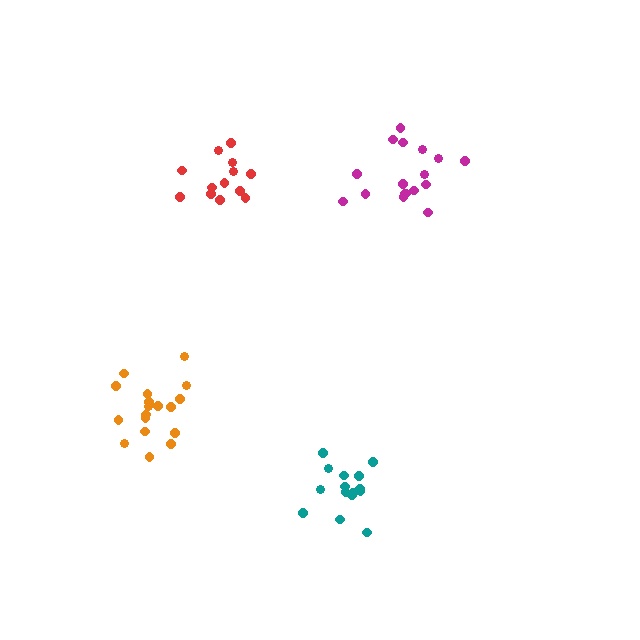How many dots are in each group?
Group 1: 17 dots, Group 2: 18 dots, Group 3: 13 dots, Group 4: 15 dots (63 total).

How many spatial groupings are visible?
There are 4 spatial groupings.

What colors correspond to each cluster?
The clusters are colored: magenta, orange, red, teal.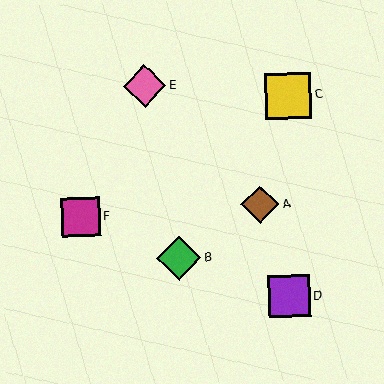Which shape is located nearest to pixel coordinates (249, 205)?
The brown diamond (labeled A) at (260, 204) is nearest to that location.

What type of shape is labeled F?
Shape F is a magenta square.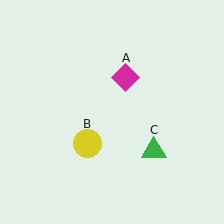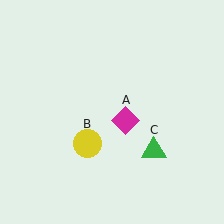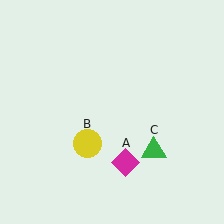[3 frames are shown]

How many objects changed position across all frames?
1 object changed position: magenta diamond (object A).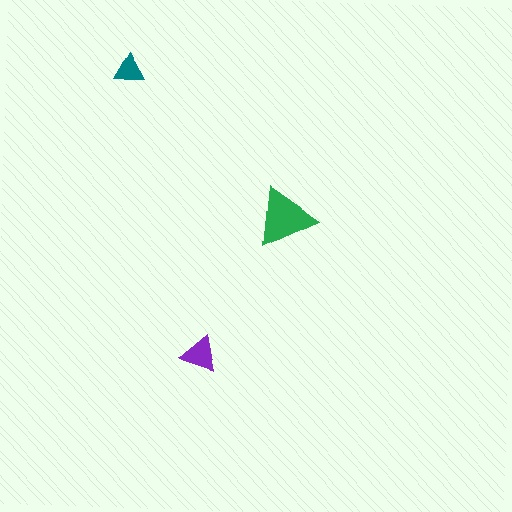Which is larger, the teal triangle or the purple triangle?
The purple one.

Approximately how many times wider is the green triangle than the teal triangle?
About 2 times wider.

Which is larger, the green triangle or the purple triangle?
The green one.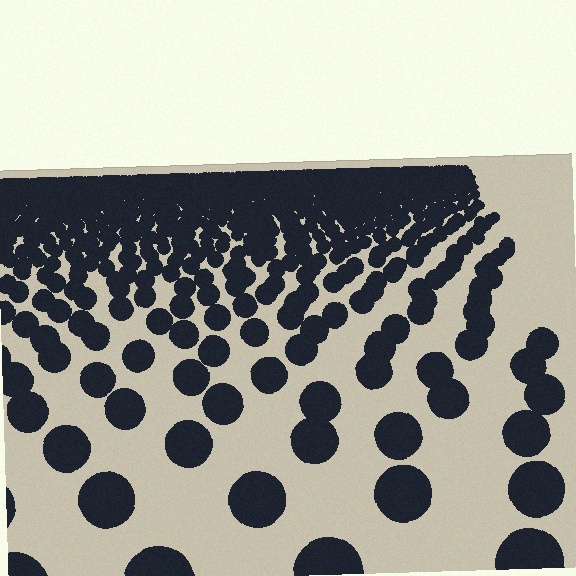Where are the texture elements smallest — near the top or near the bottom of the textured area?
Near the top.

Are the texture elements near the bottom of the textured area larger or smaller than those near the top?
Larger. Near the bottom, elements are closer to the viewer and appear at a bigger on-screen size.